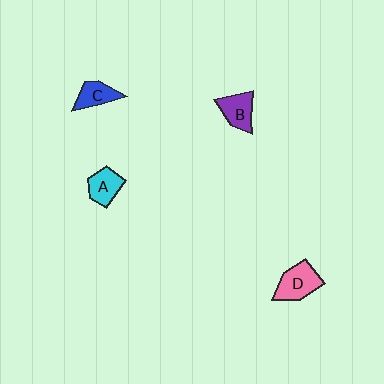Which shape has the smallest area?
Shape C (blue).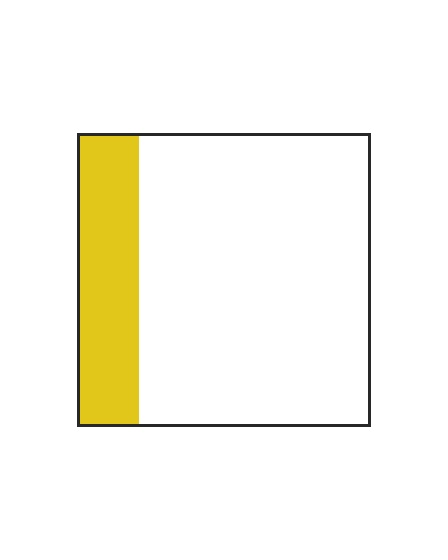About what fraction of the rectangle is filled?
About one fifth (1/5).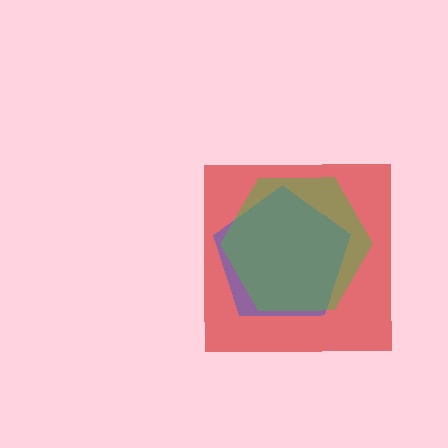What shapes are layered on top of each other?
The layered shapes are: a red square, a blue pentagon, a green hexagon.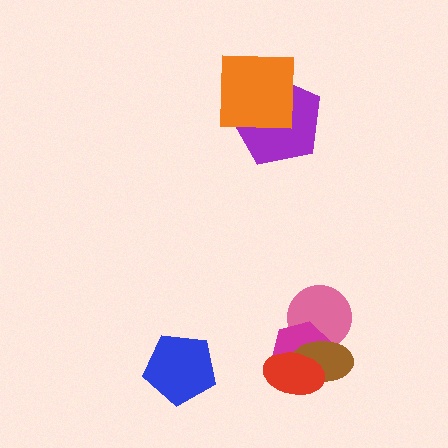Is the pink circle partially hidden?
Yes, it is partially covered by another shape.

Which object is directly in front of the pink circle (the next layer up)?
The magenta hexagon is directly in front of the pink circle.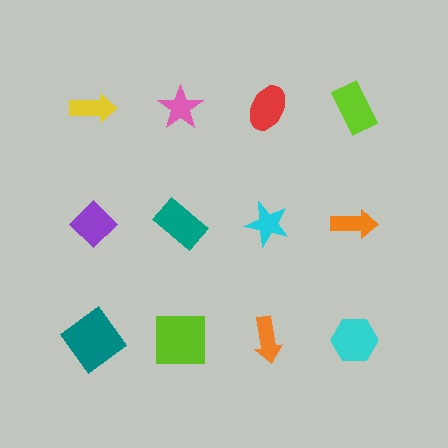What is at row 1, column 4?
A lime rectangle.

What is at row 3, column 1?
A teal diamond.